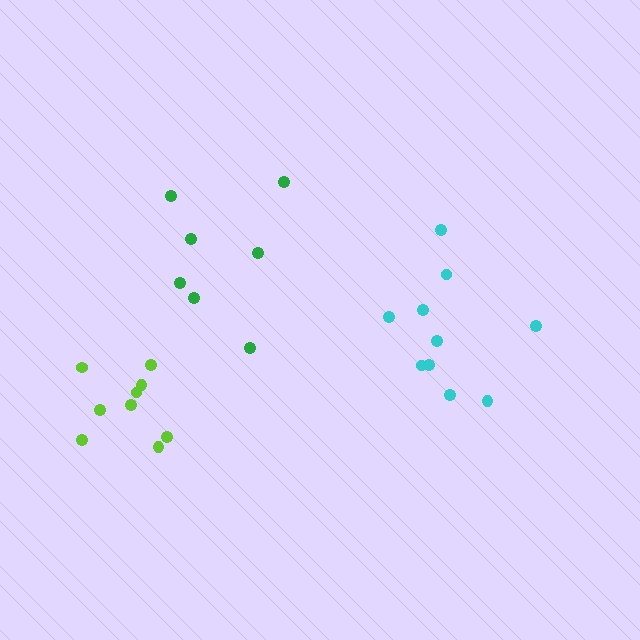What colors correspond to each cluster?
The clusters are colored: green, cyan, lime.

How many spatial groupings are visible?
There are 3 spatial groupings.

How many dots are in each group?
Group 1: 7 dots, Group 2: 10 dots, Group 3: 9 dots (26 total).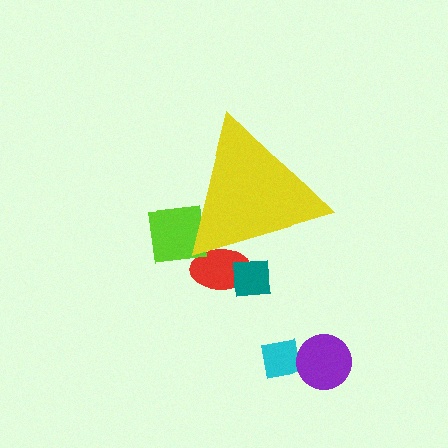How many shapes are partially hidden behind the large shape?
3 shapes are partially hidden.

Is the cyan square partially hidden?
No, the cyan square is fully visible.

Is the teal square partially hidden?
Yes, the teal square is partially hidden behind the yellow triangle.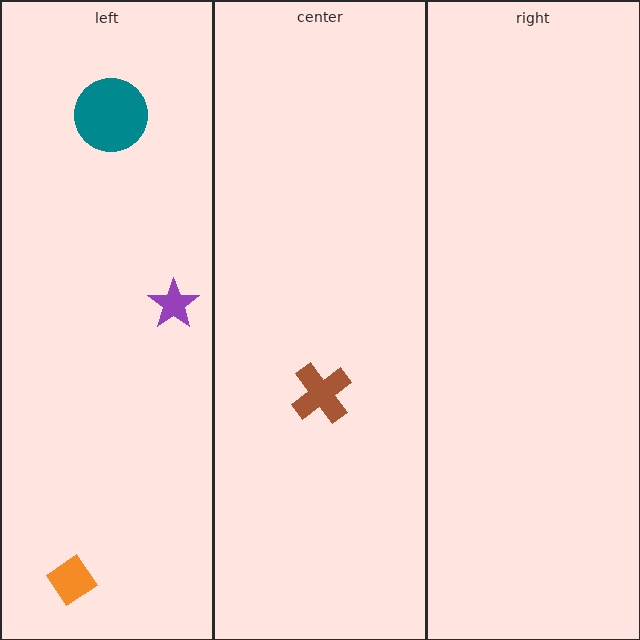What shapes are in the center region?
The brown cross.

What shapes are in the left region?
The orange diamond, the purple star, the teal circle.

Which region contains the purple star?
The left region.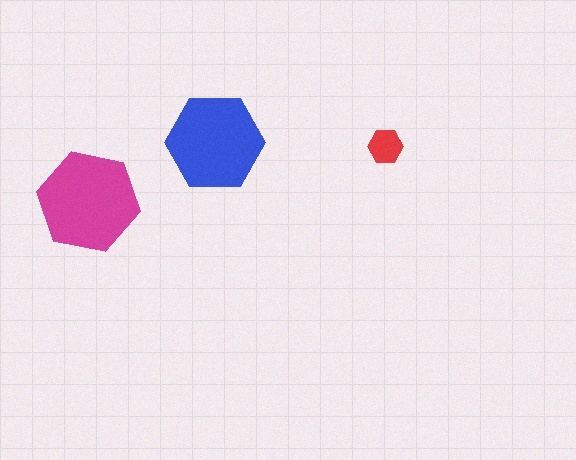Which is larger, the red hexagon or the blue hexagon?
The blue one.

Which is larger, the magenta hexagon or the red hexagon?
The magenta one.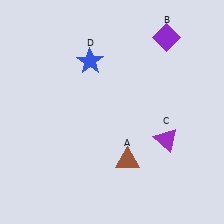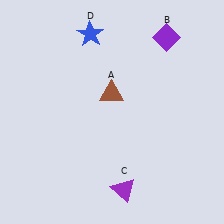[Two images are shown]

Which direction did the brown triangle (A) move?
The brown triangle (A) moved up.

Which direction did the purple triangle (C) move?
The purple triangle (C) moved down.